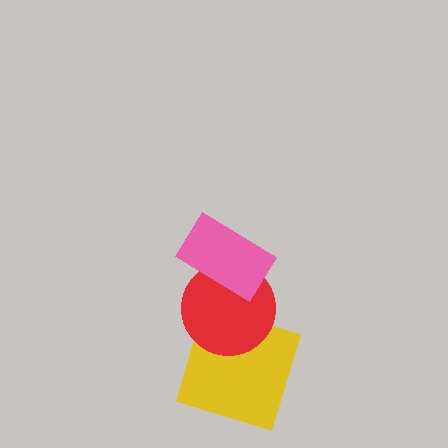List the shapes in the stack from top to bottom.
From top to bottom: the pink rectangle, the red circle, the yellow square.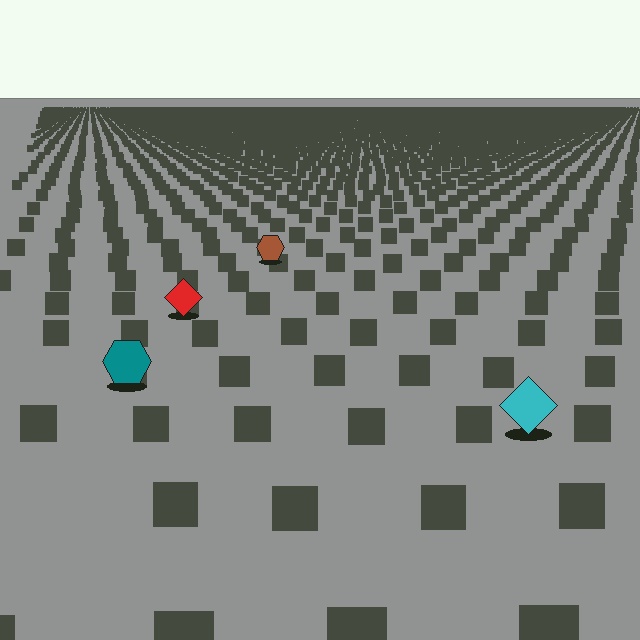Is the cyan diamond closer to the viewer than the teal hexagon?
Yes. The cyan diamond is closer — you can tell from the texture gradient: the ground texture is coarser near it.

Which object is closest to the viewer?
The cyan diamond is closest. The texture marks near it are larger and more spread out.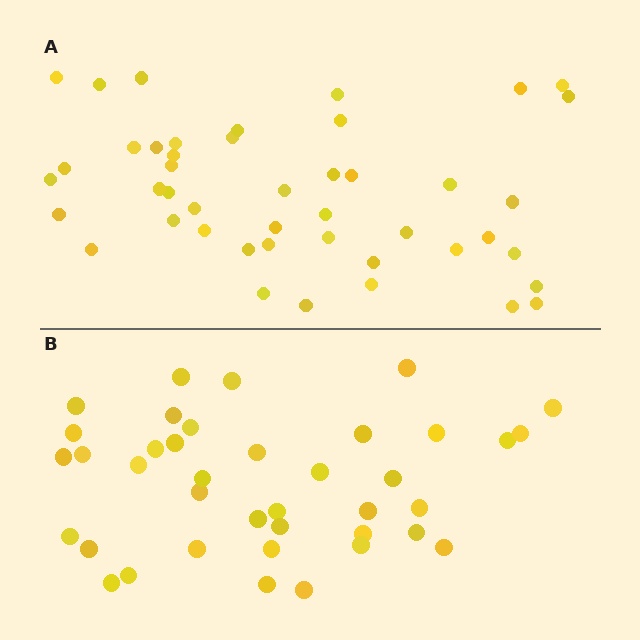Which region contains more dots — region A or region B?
Region A (the top region) has more dots.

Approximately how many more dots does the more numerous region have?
Region A has about 6 more dots than region B.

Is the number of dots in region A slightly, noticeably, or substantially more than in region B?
Region A has only slightly more — the two regions are fairly close. The ratio is roughly 1.2 to 1.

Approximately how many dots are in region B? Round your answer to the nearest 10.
About 40 dots. (The exact count is 39, which rounds to 40.)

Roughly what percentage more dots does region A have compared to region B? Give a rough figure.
About 15% more.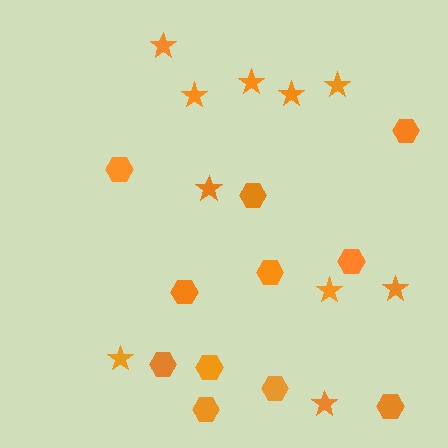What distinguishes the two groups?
There are 2 groups: one group of stars (10) and one group of hexagons (11).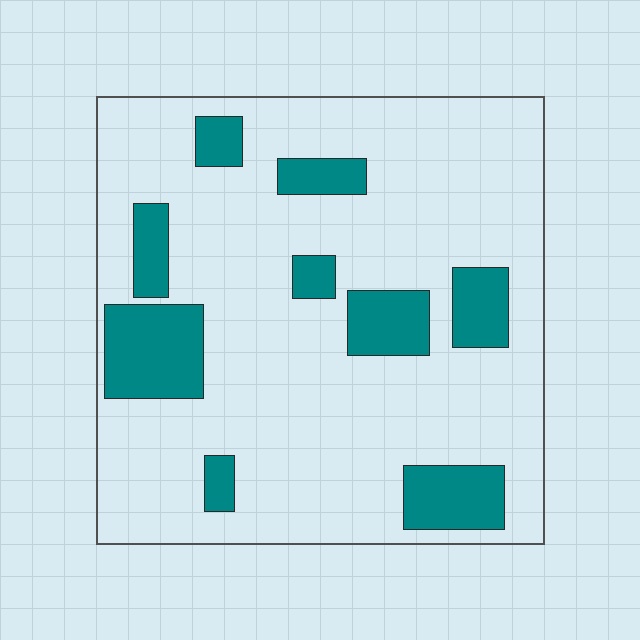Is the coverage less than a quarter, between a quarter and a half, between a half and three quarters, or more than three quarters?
Less than a quarter.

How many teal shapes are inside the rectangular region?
9.